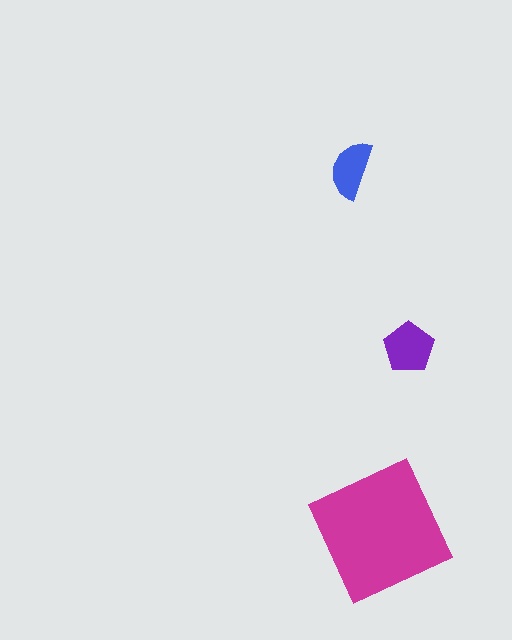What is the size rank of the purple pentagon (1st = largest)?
2nd.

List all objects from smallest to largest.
The blue semicircle, the purple pentagon, the magenta square.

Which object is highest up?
The blue semicircle is topmost.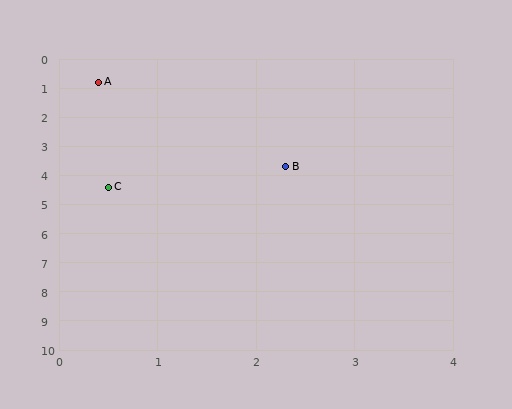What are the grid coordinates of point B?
Point B is at approximately (2.3, 3.7).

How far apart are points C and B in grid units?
Points C and B are about 1.9 grid units apart.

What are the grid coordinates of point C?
Point C is at approximately (0.5, 4.4).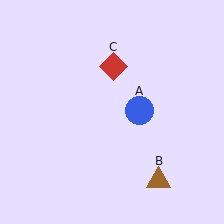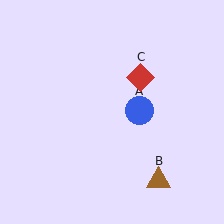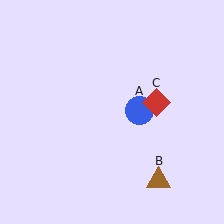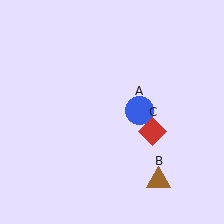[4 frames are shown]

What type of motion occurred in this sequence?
The red diamond (object C) rotated clockwise around the center of the scene.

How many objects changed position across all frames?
1 object changed position: red diamond (object C).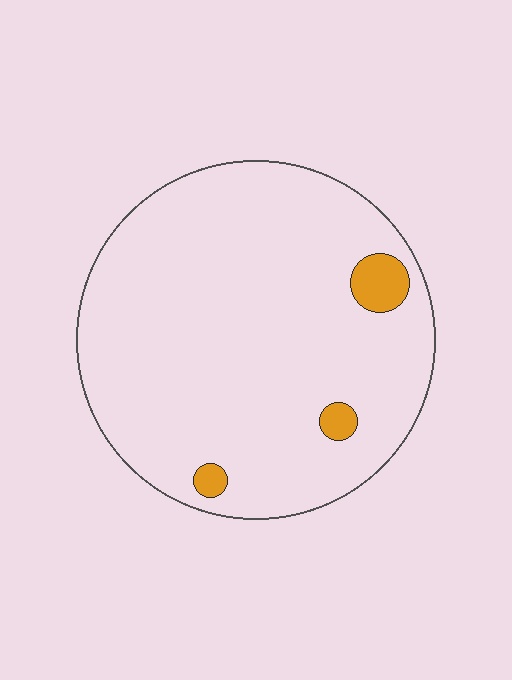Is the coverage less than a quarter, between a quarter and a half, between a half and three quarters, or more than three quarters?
Less than a quarter.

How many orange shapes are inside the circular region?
3.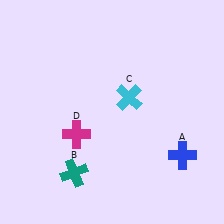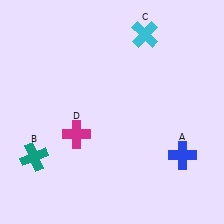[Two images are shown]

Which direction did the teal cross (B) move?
The teal cross (B) moved left.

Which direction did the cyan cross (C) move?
The cyan cross (C) moved up.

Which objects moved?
The objects that moved are: the teal cross (B), the cyan cross (C).